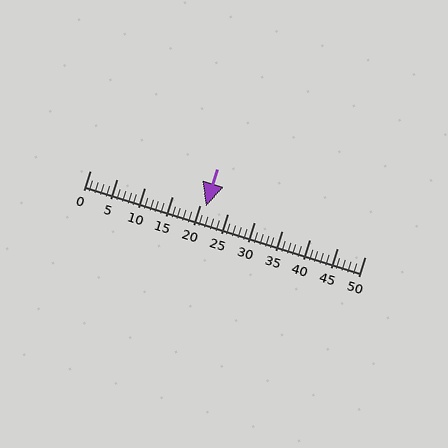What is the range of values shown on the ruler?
The ruler shows values from 0 to 50.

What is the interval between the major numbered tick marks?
The major tick marks are spaced 5 units apart.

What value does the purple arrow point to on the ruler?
The purple arrow points to approximately 21.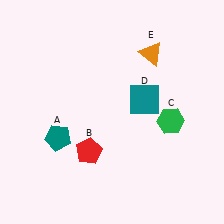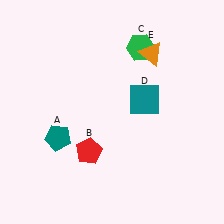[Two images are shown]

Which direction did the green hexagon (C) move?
The green hexagon (C) moved up.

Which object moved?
The green hexagon (C) moved up.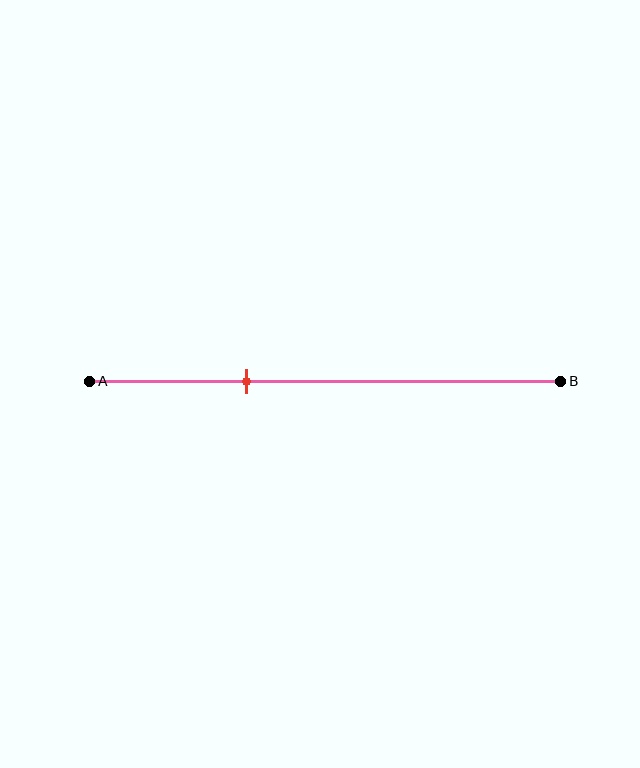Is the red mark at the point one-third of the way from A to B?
Yes, the mark is approximately at the one-third point.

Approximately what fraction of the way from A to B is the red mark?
The red mark is approximately 35% of the way from A to B.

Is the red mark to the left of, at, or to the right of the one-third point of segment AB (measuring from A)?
The red mark is approximately at the one-third point of segment AB.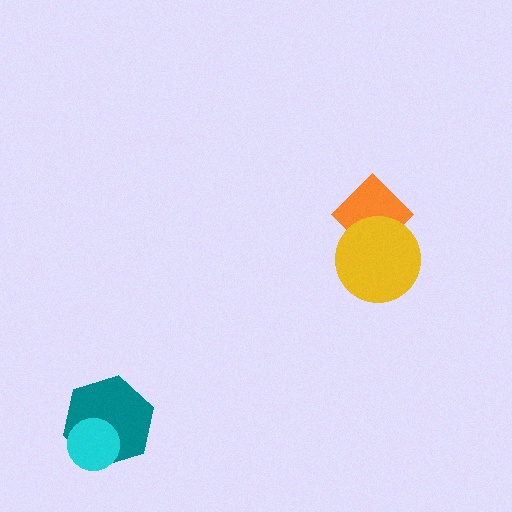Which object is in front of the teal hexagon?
The cyan circle is in front of the teal hexagon.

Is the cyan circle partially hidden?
No, no other shape covers it.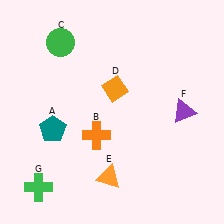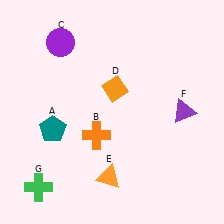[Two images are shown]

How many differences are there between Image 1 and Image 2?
There is 1 difference between the two images.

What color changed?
The circle (C) changed from green in Image 1 to purple in Image 2.